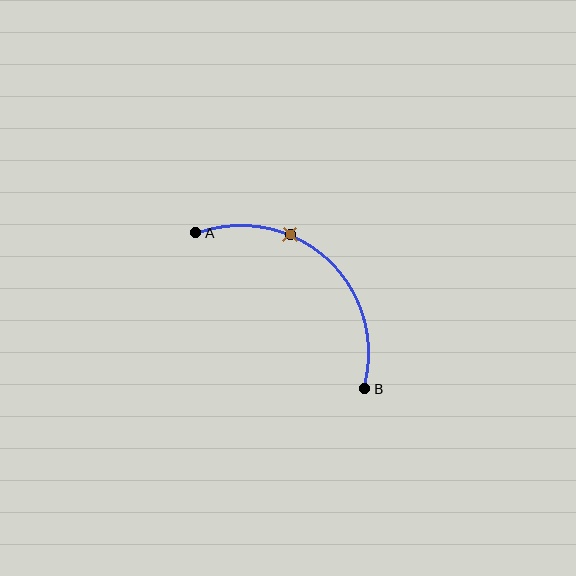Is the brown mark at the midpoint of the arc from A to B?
No. The brown mark lies on the arc but is closer to endpoint A. The arc midpoint would be at the point on the curve equidistant along the arc from both A and B.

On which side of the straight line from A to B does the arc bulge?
The arc bulges above and to the right of the straight line connecting A and B.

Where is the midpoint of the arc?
The arc midpoint is the point on the curve farthest from the straight line joining A and B. It sits above and to the right of that line.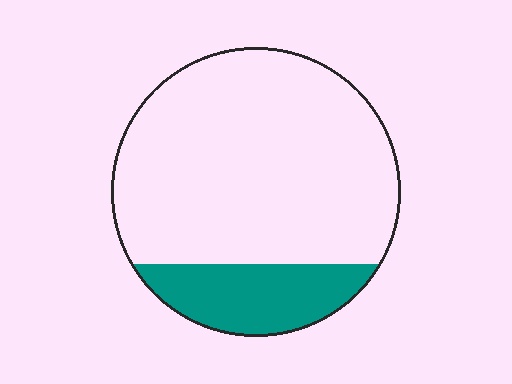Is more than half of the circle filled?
No.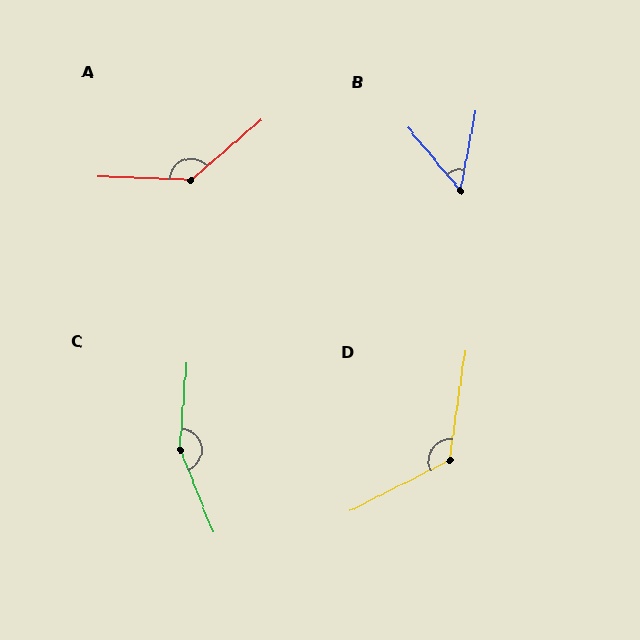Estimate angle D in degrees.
Approximately 125 degrees.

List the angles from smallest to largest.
B (51°), D (125°), A (137°), C (154°).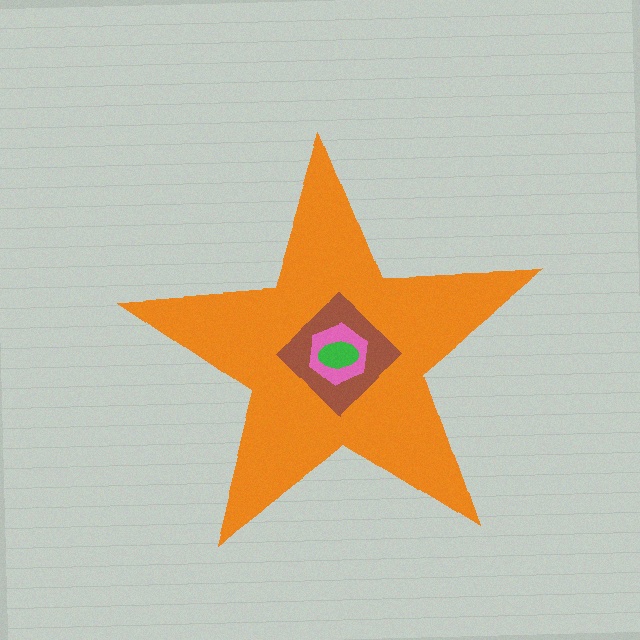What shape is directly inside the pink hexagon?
The green ellipse.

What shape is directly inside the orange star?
The brown diamond.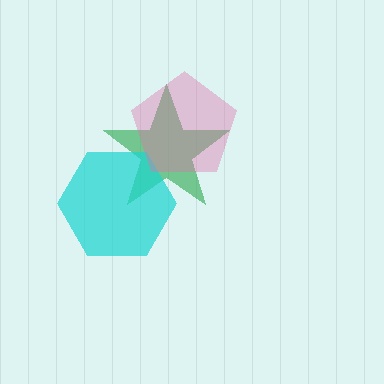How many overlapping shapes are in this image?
There are 3 overlapping shapes in the image.